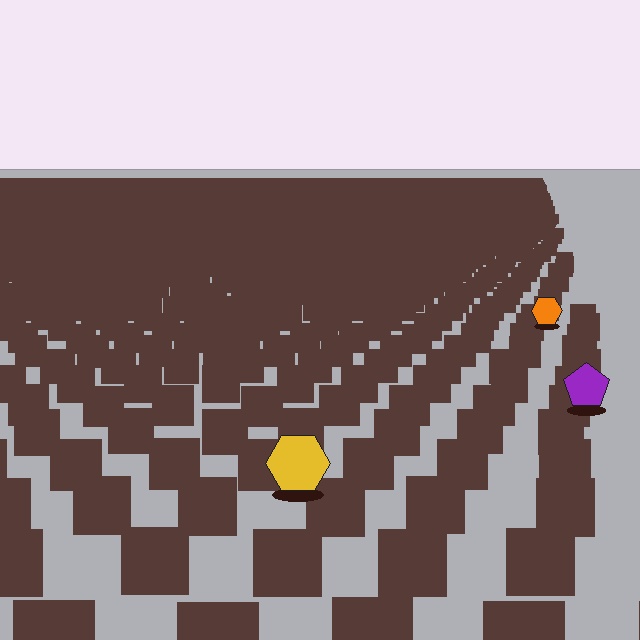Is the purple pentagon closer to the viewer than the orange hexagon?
Yes. The purple pentagon is closer — you can tell from the texture gradient: the ground texture is coarser near it.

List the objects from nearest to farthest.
From nearest to farthest: the yellow hexagon, the purple pentagon, the orange hexagon.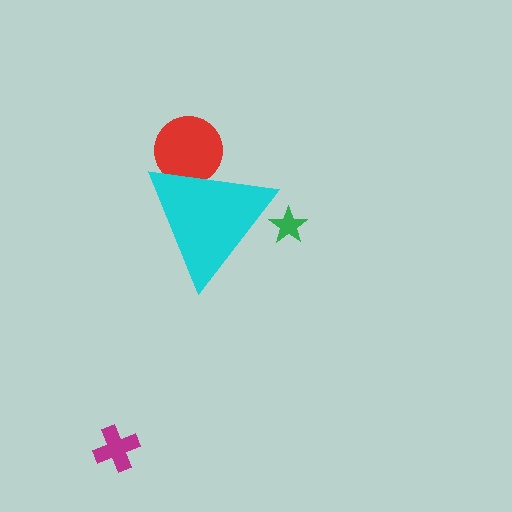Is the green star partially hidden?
Yes, the green star is partially hidden behind the cyan triangle.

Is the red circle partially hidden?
Yes, the red circle is partially hidden behind the cyan triangle.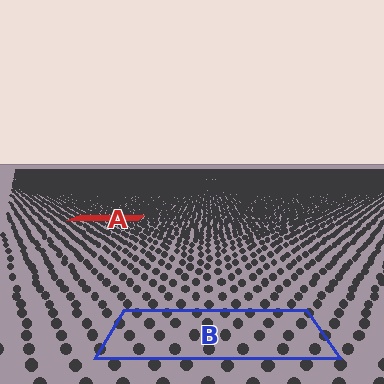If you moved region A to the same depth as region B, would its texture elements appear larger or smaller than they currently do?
They would appear larger. At a closer depth, the same texture elements are projected at a bigger on-screen size.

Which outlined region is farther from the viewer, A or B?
Region A is farther from the viewer — the texture elements inside it appear smaller and more densely packed.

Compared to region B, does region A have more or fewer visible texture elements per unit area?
Region A has more texture elements per unit area — they are packed more densely because it is farther away.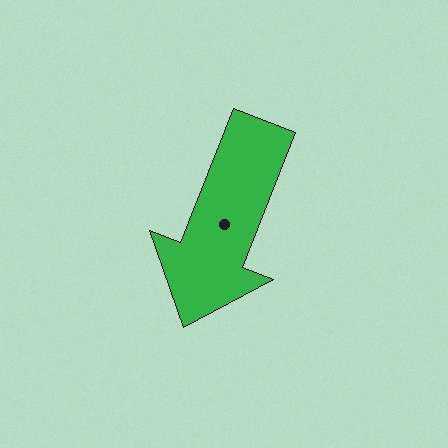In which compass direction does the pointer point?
South.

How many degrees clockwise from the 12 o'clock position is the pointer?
Approximately 202 degrees.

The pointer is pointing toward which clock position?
Roughly 7 o'clock.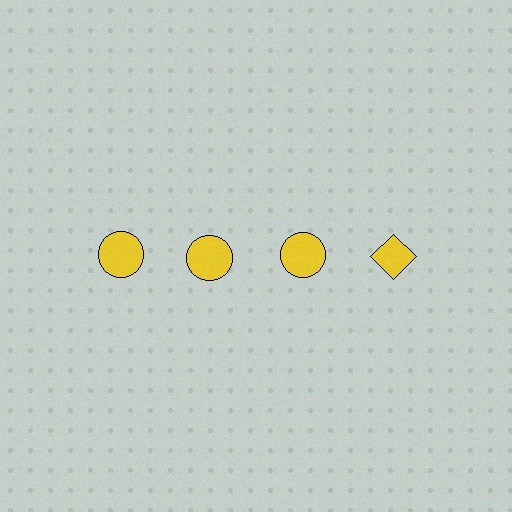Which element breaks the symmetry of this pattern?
The yellow diamond in the top row, second from right column breaks the symmetry. All other shapes are yellow circles.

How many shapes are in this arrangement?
There are 4 shapes arranged in a grid pattern.